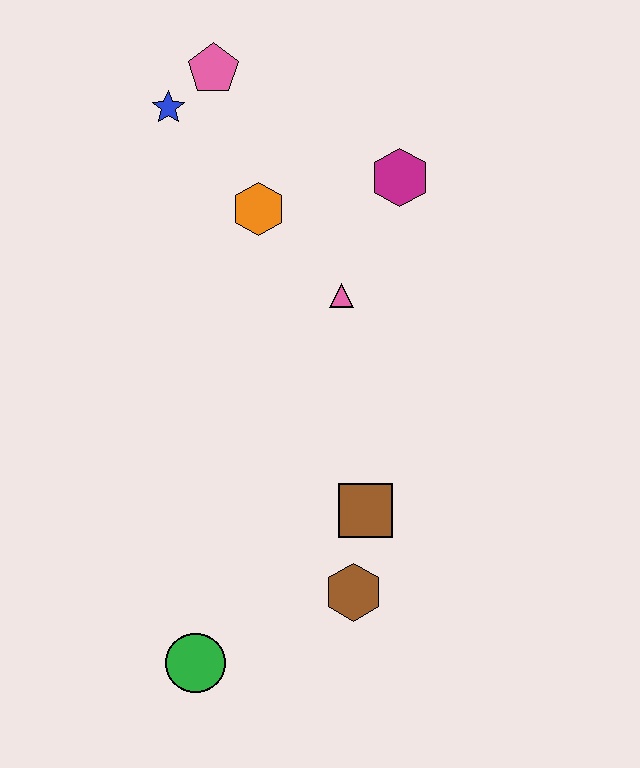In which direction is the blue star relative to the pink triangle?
The blue star is above the pink triangle.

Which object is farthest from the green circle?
The pink pentagon is farthest from the green circle.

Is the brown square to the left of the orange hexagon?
No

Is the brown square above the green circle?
Yes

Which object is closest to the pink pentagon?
The blue star is closest to the pink pentagon.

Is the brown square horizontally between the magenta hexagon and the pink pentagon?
Yes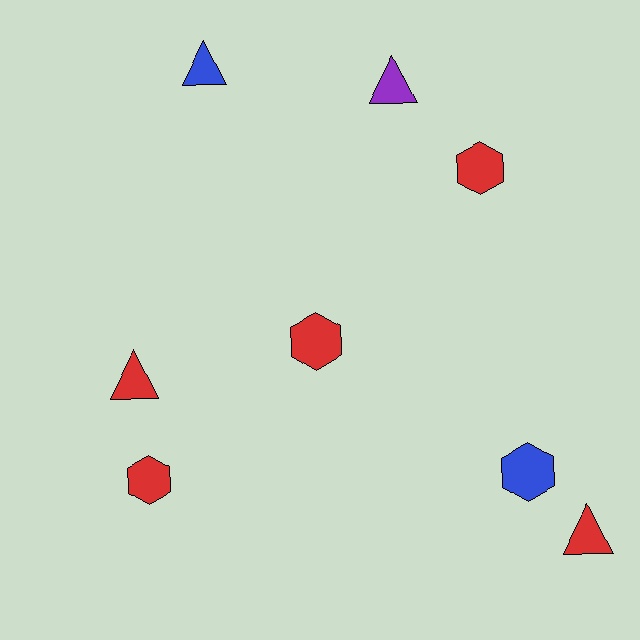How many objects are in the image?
There are 8 objects.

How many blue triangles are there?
There is 1 blue triangle.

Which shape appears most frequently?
Hexagon, with 4 objects.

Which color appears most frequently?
Red, with 5 objects.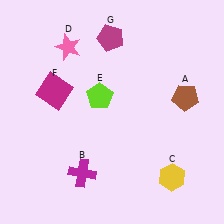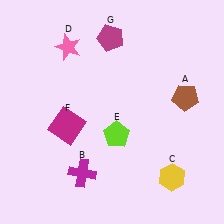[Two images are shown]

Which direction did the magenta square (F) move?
The magenta square (F) moved down.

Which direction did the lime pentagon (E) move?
The lime pentagon (E) moved down.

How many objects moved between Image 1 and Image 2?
2 objects moved between the two images.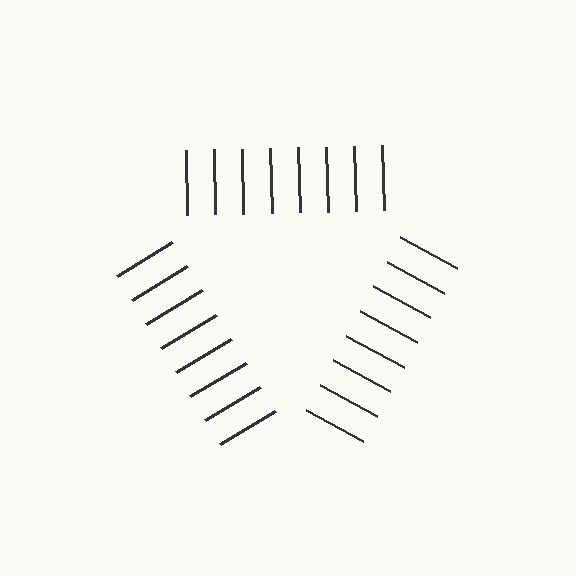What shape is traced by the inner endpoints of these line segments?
An illusory triangle — the line segments terminate on its edges but no continuous stroke is drawn.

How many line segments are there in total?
24 — 8 along each of the 3 edges.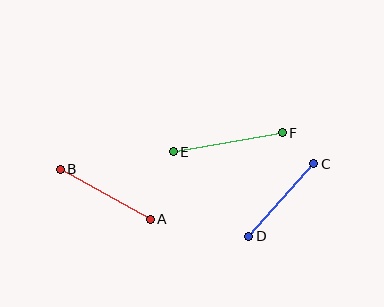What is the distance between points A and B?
The distance is approximately 103 pixels.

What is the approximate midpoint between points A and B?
The midpoint is at approximately (105, 194) pixels.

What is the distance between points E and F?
The distance is approximately 110 pixels.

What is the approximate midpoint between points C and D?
The midpoint is at approximately (281, 200) pixels.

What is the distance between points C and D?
The distance is approximately 97 pixels.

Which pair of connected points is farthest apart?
Points E and F are farthest apart.